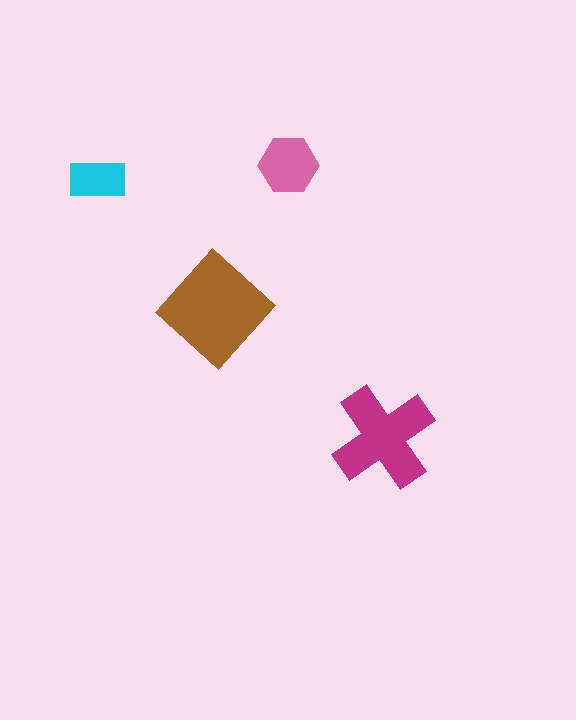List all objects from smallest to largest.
The cyan rectangle, the pink hexagon, the magenta cross, the brown diamond.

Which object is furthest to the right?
The magenta cross is rightmost.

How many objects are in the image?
There are 4 objects in the image.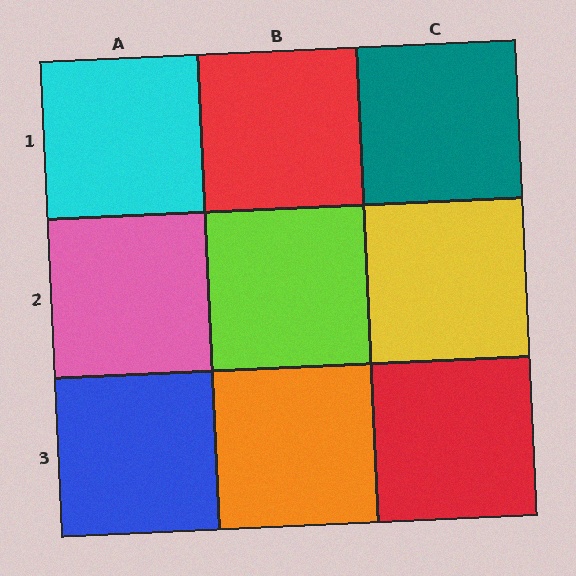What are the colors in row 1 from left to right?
Cyan, red, teal.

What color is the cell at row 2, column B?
Lime.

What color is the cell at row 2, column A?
Pink.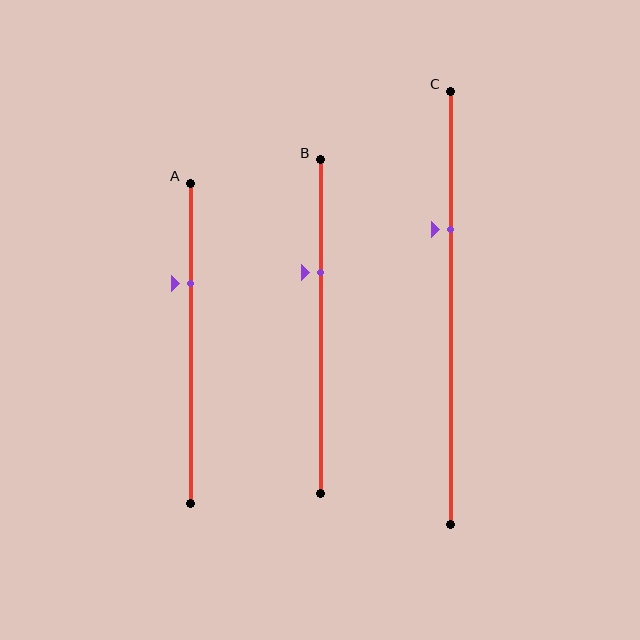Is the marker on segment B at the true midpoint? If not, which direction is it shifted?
No, the marker on segment B is shifted upward by about 16% of the segment length.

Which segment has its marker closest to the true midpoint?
Segment B has its marker closest to the true midpoint.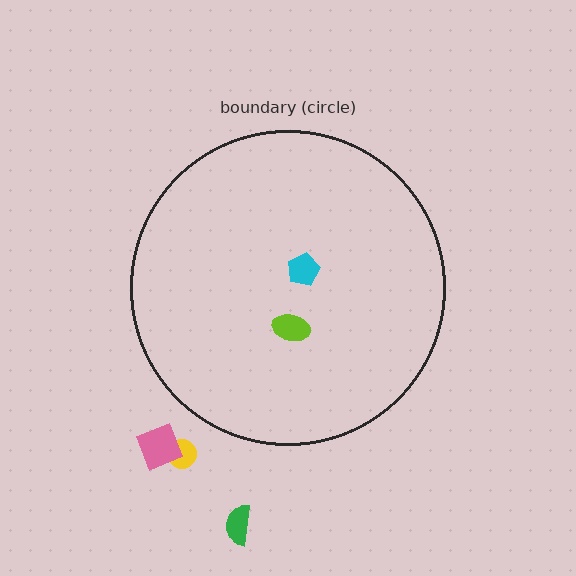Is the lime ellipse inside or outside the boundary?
Inside.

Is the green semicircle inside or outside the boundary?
Outside.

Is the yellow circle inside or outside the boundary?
Outside.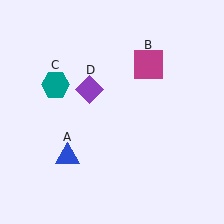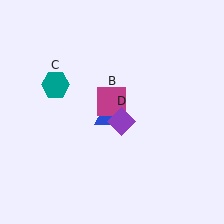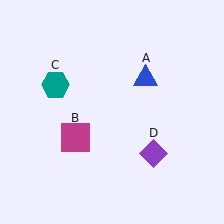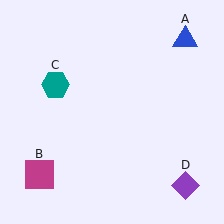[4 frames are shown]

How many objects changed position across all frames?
3 objects changed position: blue triangle (object A), magenta square (object B), purple diamond (object D).